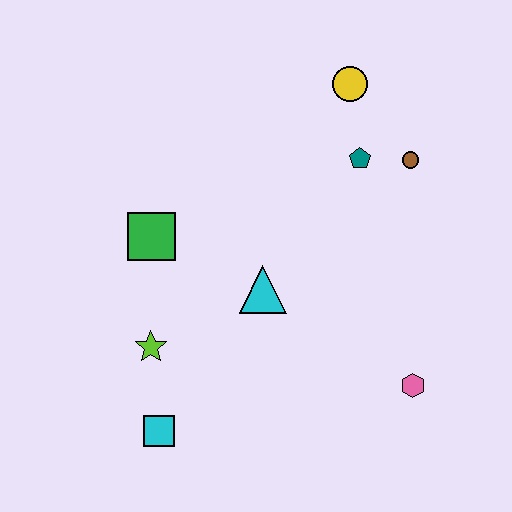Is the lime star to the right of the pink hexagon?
No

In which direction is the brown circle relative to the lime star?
The brown circle is to the right of the lime star.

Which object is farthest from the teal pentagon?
The cyan square is farthest from the teal pentagon.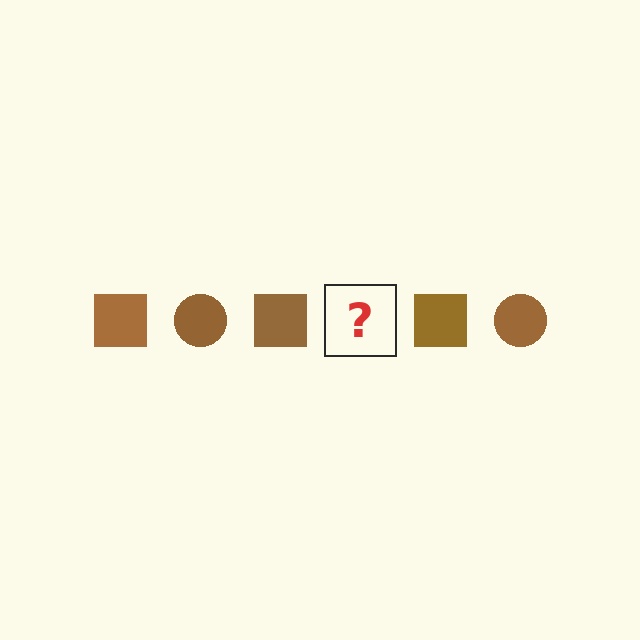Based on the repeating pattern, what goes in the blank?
The blank should be a brown circle.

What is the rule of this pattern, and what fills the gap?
The rule is that the pattern cycles through square, circle shapes in brown. The gap should be filled with a brown circle.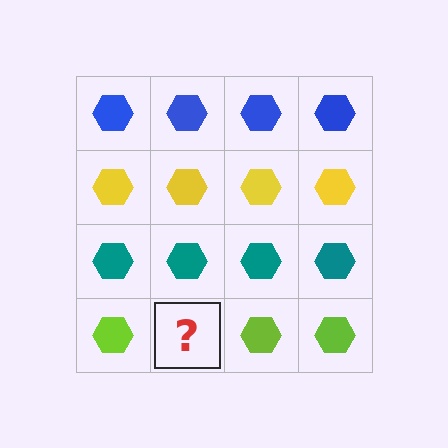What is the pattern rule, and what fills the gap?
The rule is that each row has a consistent color. The gap should be filled with a lime hexagon.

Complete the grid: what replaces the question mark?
The question mark should be replaced with a lime hexagon.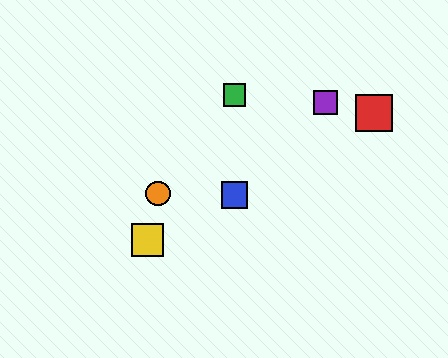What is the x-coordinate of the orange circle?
The orange circle is at x≈158.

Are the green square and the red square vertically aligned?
No, the green square is at x≈235 and the red square is at x≈374.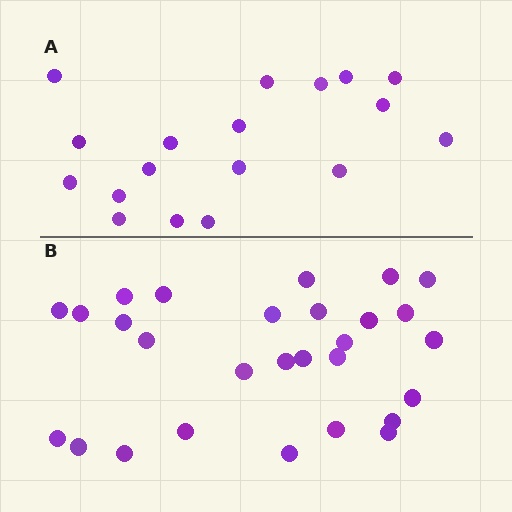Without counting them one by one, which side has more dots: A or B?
Region B (the bottom region) has more dots.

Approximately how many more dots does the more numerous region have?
Region B has roughly 10 or so more dots than region A.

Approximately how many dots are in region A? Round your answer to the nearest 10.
About 20 dots. (The exact count is 18, which rounds to 20.)